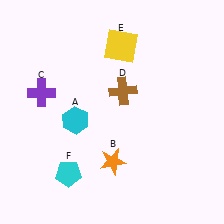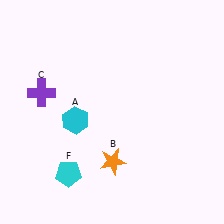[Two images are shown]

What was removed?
The yellow square (E), the brown cross (D) were removed in Image 2.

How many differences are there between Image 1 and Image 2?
There are 2 differences between the two images.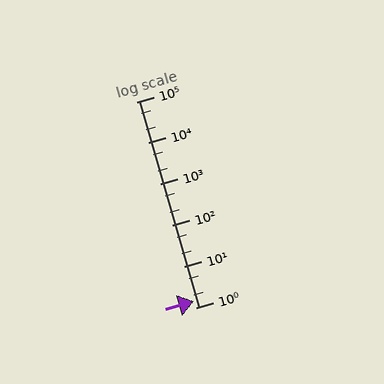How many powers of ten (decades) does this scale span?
The scale spans 5 decades, from 1 to 100000.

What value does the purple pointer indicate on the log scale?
The pointer indicates approximately 1.4.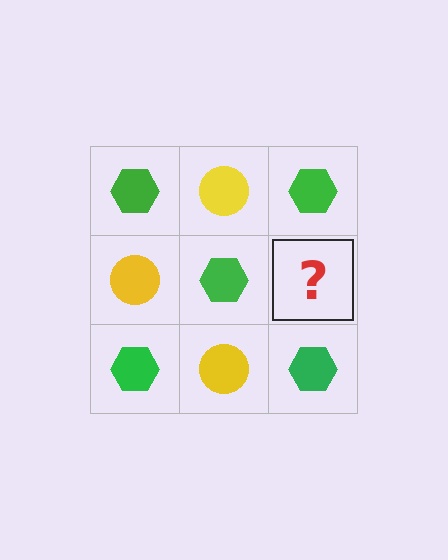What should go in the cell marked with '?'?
The missing cell should contain a yellow circle.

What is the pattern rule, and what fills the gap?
The rule is that it alternates green hexagon and yellow circle in a checkerboard pattern. The gap should be filled with a yellow circle.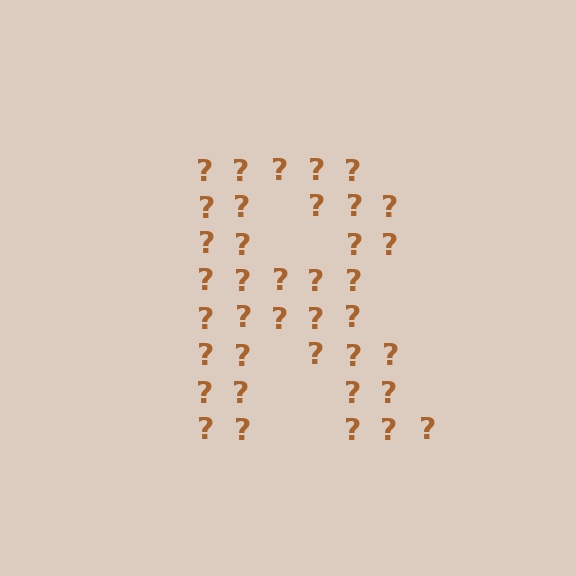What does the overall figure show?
The overall figure shows the letter R.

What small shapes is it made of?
It is made of small question marks.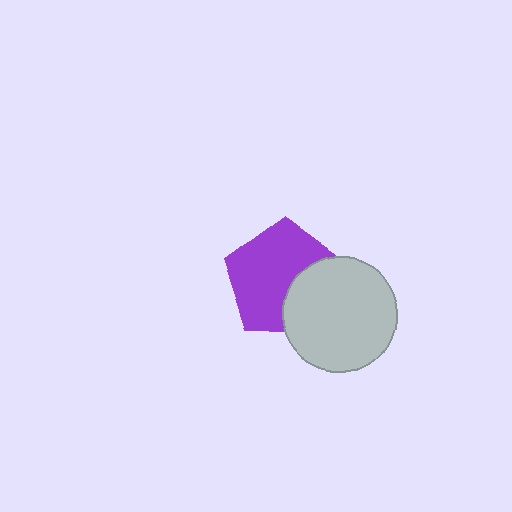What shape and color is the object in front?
The object in front is a light gray circle.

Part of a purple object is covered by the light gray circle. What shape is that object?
It is a pentagon.